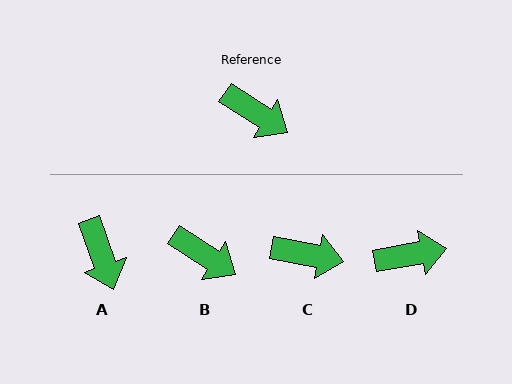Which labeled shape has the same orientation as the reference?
B.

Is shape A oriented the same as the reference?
No, it is off by about 37 degrees.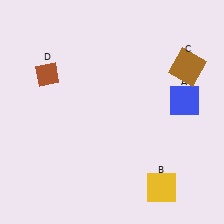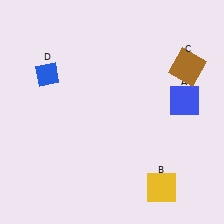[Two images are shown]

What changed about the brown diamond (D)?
In Image 1, D is brown. In Image 2, it changed to blue.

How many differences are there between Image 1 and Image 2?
There is 1 difference between the two images.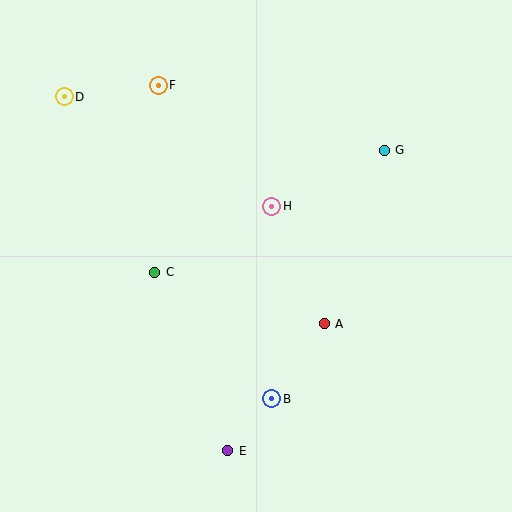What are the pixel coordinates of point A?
Point A is at (324, 324).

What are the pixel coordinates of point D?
Point D is at (64, 97).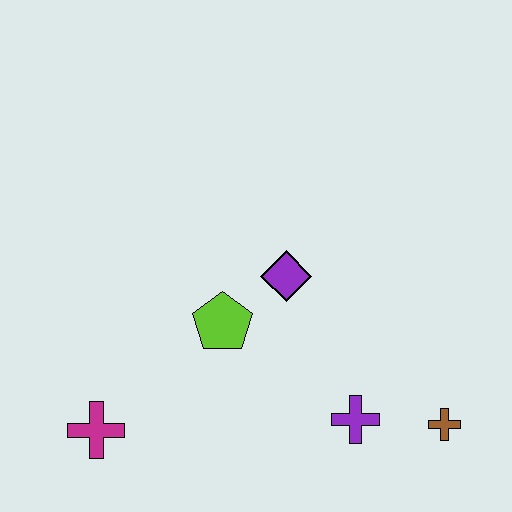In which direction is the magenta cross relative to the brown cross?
The magenta cross is to the left of the brown cross.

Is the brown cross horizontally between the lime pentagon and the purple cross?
No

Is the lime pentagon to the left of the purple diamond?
Yes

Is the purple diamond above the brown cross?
Yes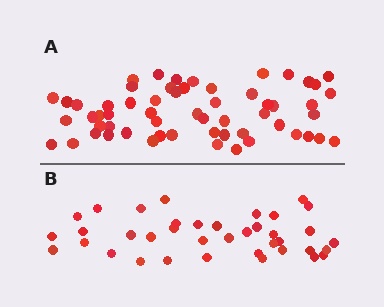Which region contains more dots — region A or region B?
Region A (the top region) has more dots.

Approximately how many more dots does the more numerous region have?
Region A has approximately 20 more dots than region B.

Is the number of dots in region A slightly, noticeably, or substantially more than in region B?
Region A has substantially more. The ratio is roughly 1.5 to 1.